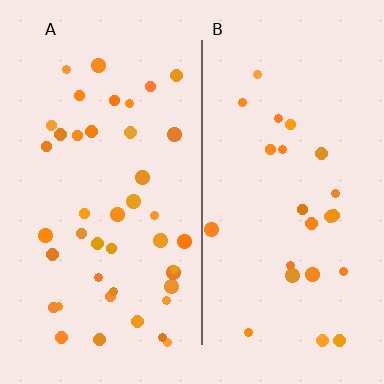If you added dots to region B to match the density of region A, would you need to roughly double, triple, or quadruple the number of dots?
Approximately double.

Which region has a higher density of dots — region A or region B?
A (the left).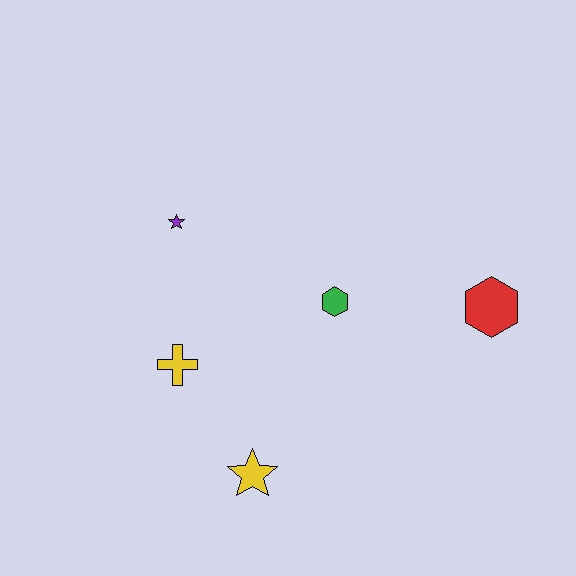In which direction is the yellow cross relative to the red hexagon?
The yellow cross is to the left of the red hexagon.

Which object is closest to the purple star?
The yellow cross is closest to the purple star.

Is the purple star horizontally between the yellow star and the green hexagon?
No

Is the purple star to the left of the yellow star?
Yes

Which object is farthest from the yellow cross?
The red hexagon is farthest from the yellow cross.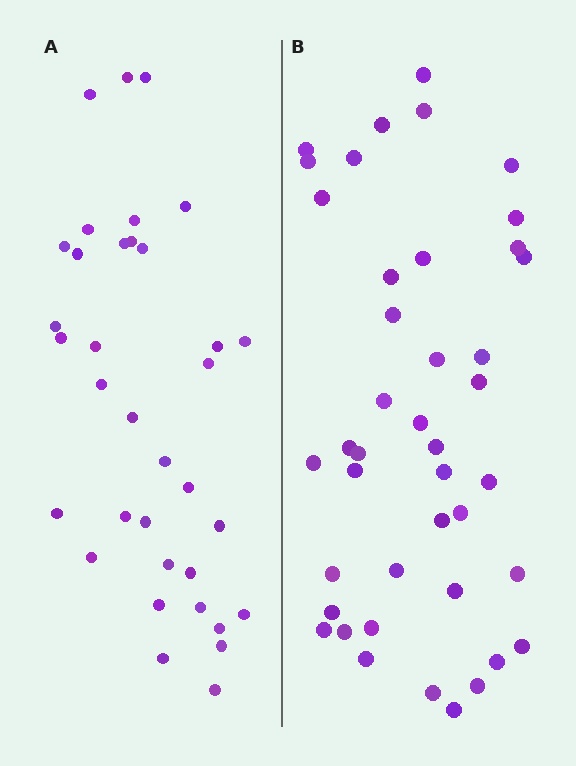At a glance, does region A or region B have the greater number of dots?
Region B (the right region) has more dots.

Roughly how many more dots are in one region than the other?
Region B has roughly 8 or so more dots than region A.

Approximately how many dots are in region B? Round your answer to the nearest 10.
About 40 dots. (The exact count is 42, which rounds to 40.)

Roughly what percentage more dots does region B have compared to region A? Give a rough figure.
About 20% more.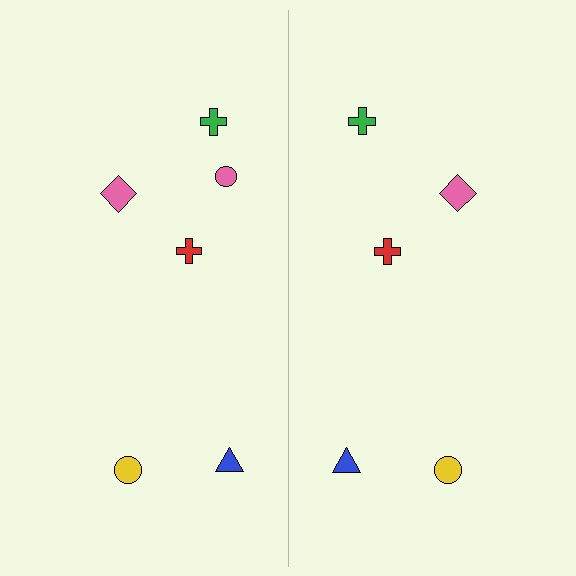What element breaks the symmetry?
A pink circle is missing from the right side.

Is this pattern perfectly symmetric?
No, the pattern is not perfectly symmetric. A pink circle is missing from the right side.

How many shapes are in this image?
There are 11 shapes in this image.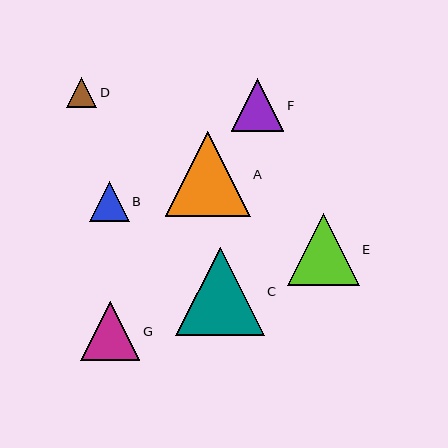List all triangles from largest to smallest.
From largest to smallest: C, A, E, G, F, B, D.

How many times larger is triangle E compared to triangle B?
Triangle E is approximately 1.8 times the size of triangle B.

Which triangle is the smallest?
Triangle D is the smallest with a size of approximately 30 pixels.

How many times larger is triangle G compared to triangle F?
Triangle G is approximately 1.1 times the size of triangle F.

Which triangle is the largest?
Triangle C is the largest with a size of approximately 88 pixels.